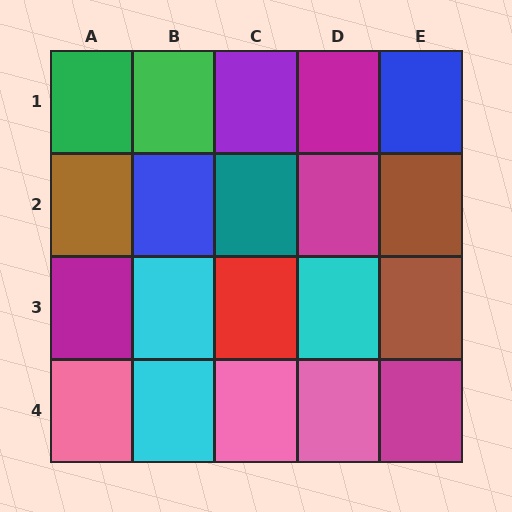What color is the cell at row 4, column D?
Pink.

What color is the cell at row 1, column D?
Magenta.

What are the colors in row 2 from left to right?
Brown, blue, teal, magenta, brown.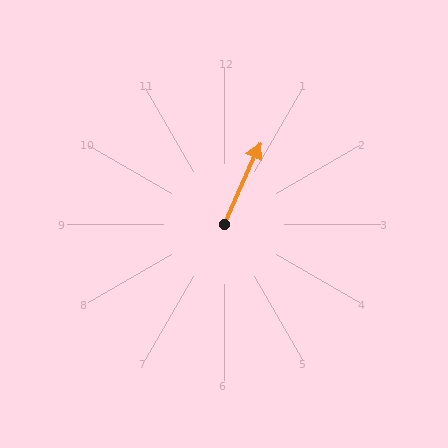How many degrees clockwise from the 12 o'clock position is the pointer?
Approximately 24 degrees.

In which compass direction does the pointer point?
Northeast.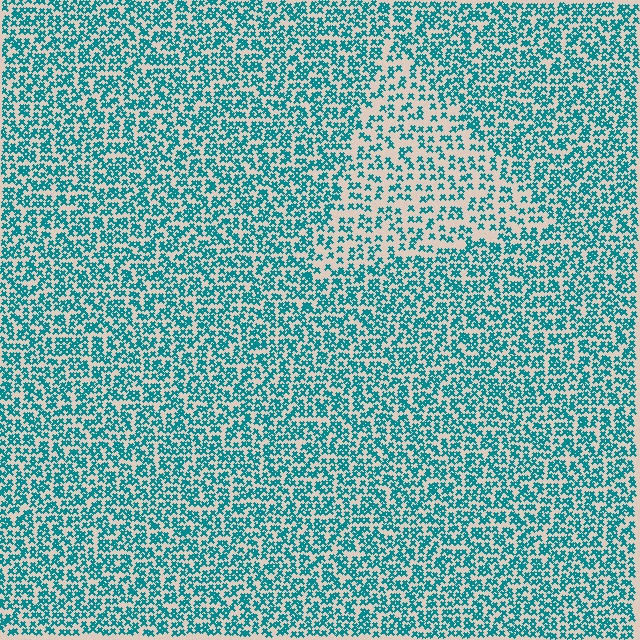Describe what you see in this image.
The image contains small teal elements arranged at two different densities. A triangle-shaped region is visible where the elements are less densely packed than the surrounding area.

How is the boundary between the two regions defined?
The boundary is defined by a change in element density (approximately 1.8x ratio). All elements are the same color, size, and shape.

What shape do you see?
I see a triangle.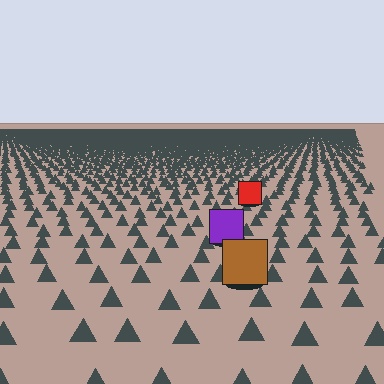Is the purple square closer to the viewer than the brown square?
No. The brown square is closer — you can tell from the texture gradient: the ground texture is coarser near it.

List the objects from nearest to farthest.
From nearest to farthest: the brown square, the purple square, the red square.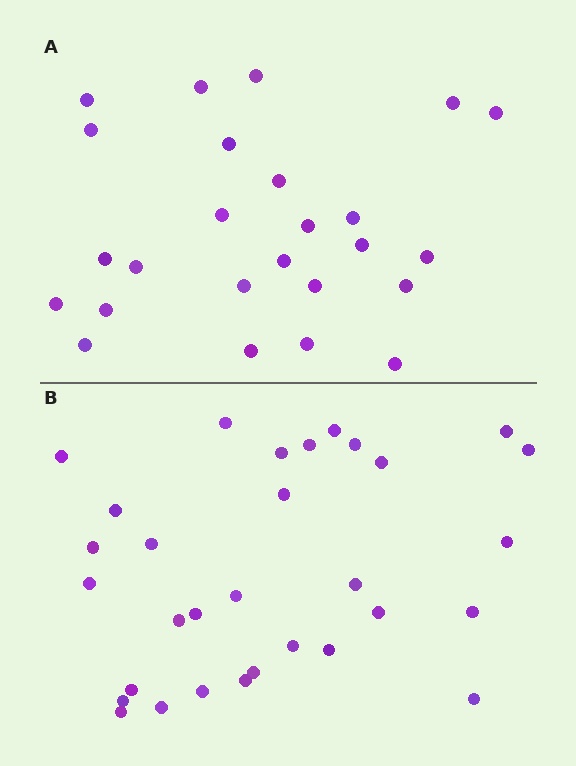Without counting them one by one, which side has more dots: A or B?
Region B (the bottom region) has more dots.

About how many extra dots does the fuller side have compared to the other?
Region B has about 6 more dots than region A.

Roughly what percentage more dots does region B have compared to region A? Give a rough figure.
About 25% more.